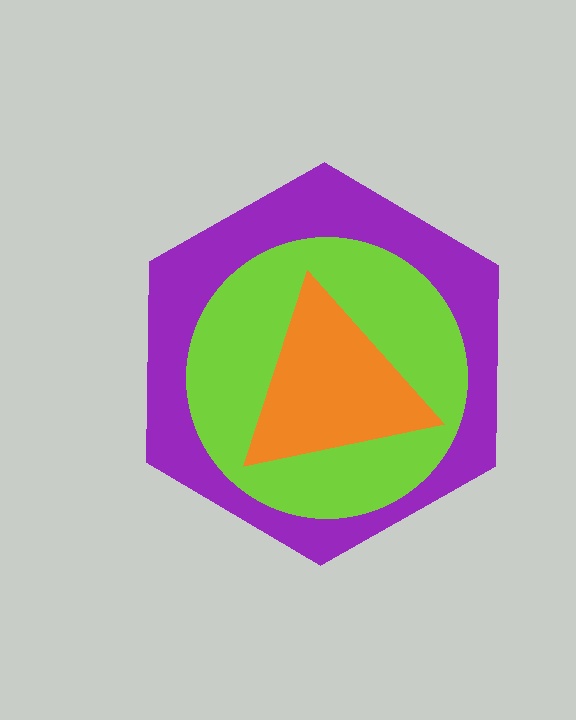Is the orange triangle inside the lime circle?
Yes.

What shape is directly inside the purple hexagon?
The lime circle.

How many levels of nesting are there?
3.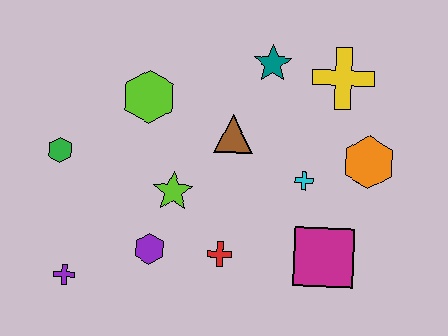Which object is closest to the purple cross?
The purple hexagon is closest to the purple cross.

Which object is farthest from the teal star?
The purple cross is farthest from the teal star.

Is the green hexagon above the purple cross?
Yes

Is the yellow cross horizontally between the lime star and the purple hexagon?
No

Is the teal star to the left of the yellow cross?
Yes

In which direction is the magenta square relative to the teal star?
The magenta square is below the teal star.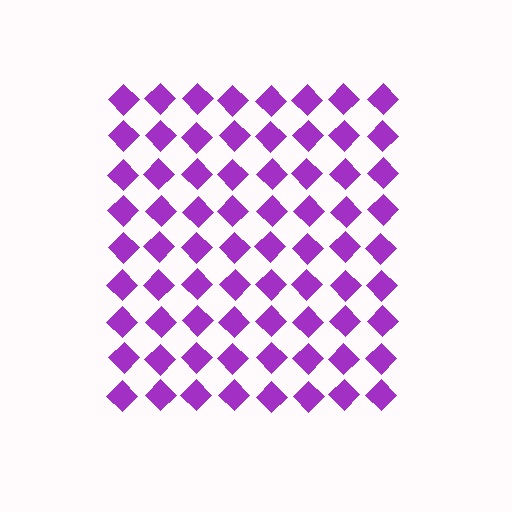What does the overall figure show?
The overall figure shows a square.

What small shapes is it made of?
It is made of small diamonds.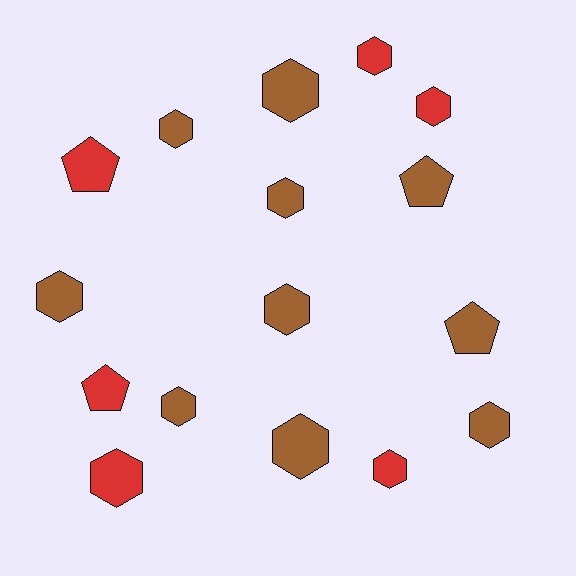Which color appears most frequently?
Brown, with 10 objects.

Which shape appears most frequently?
Hexagon, with 12 objects.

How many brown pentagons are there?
There are 2 brown pentagons.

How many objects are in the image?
There are 16 objects.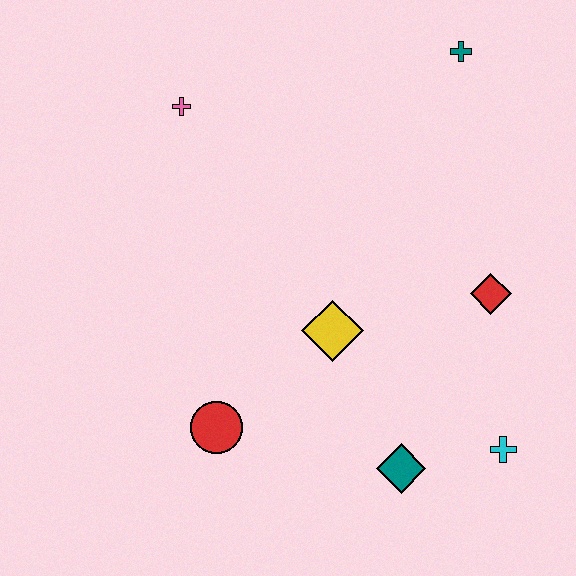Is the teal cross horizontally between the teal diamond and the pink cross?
No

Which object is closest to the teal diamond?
The cyan cross is closest to the teal diamond.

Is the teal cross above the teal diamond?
Yes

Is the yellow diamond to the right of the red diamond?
No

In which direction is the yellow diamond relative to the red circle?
The yellow diamond is to the right of the red circle.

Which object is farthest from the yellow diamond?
The teal cross is farthest from the yellow diamond.